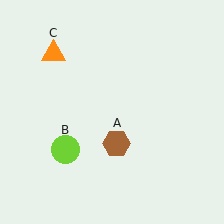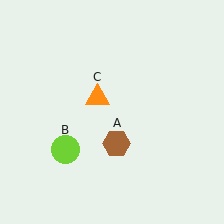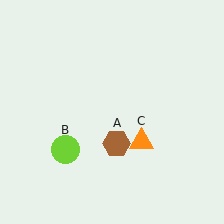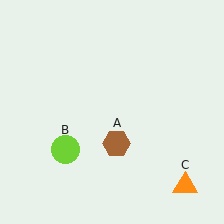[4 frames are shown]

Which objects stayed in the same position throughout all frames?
Brown hexagon (object A) and lime circle (object B) remained stationary.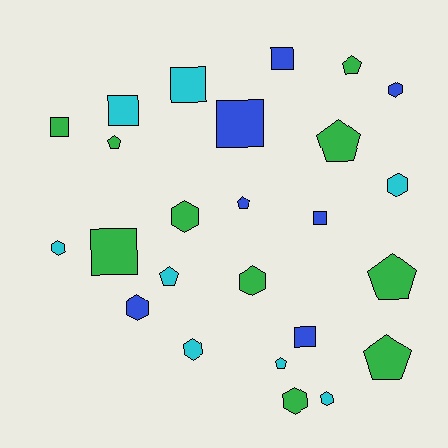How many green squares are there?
There are 2 green squares.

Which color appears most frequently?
Green, with 10 objects.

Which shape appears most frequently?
Hexagon, with 9 objects.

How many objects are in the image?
There are 25 objects.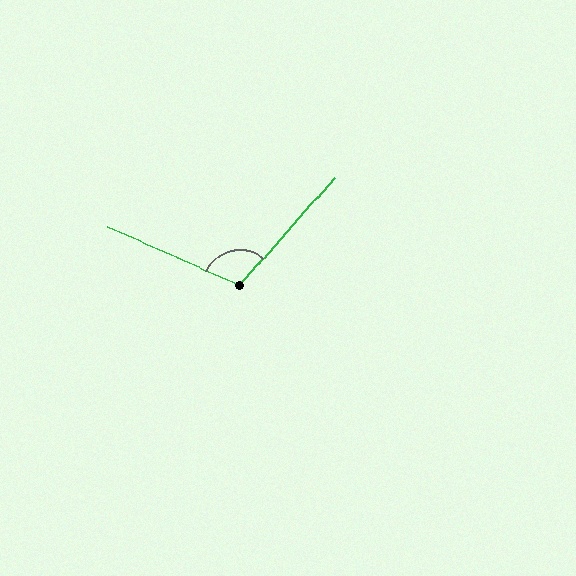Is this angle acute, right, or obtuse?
It is obtuse.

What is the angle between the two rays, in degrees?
Approximately 107 degrees.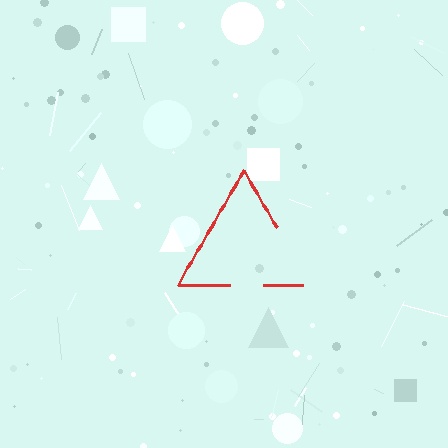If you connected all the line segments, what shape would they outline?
They would outline a triangle.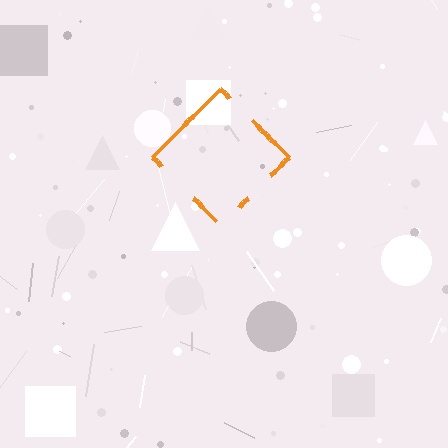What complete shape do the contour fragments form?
The contour fragments form a diamond.